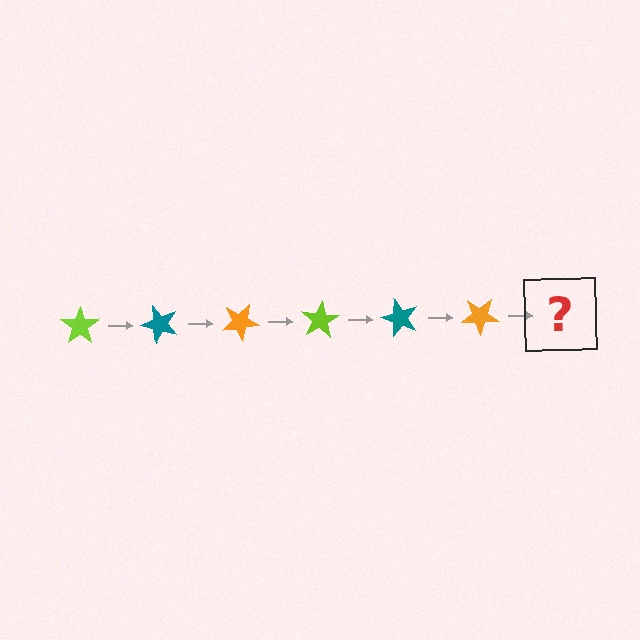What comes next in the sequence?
The next element should be a lime star, rotated 300 degrees from the start.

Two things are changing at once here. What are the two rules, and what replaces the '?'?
The two rules are that it rotates 50 degrees each step and the color cycles through lime, teal, and orange. The '?' should be a lime star, rotated 300 degrees from the start.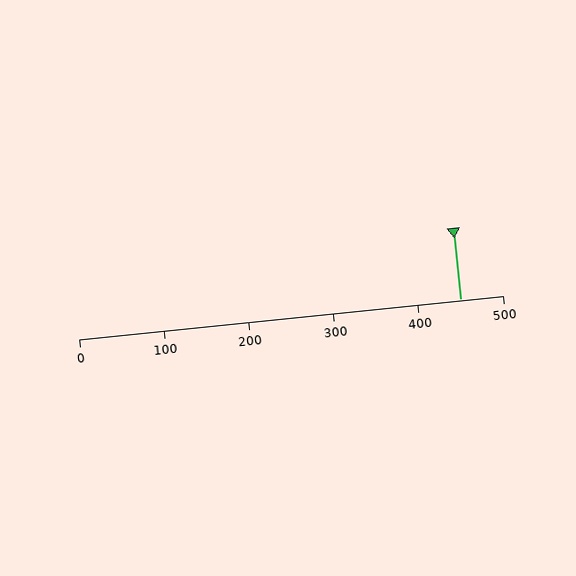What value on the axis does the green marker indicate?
The marker indicates approximately 450.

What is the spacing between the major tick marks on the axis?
The major ticks are spaced 100 apart.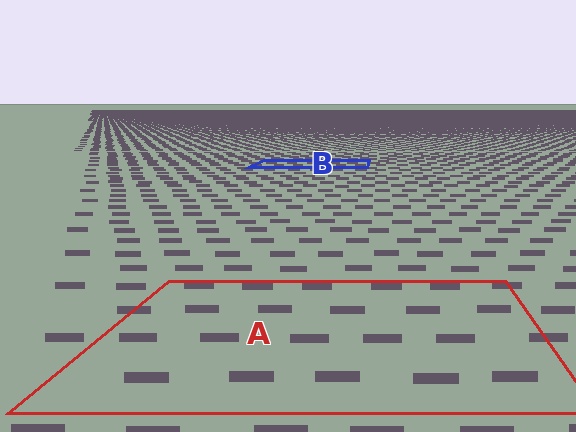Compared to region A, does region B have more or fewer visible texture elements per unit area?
Region B has more texture elements per unit area — they are packed more densely because it is farther away.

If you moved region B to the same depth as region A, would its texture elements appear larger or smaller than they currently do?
They would appear larger. At a closer depth, the same texture elements are projected at a bigger on-screen size.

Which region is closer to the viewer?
Region A is closer. The texture elements there are larger and more spread out.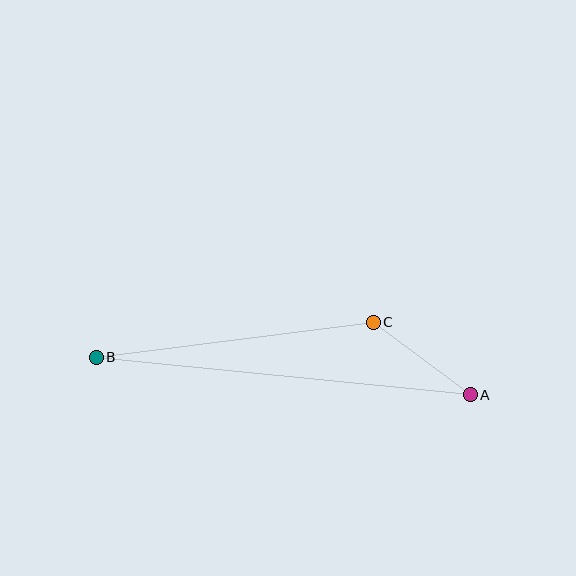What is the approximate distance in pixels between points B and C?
The distance between B and C is approximately 279 pixels.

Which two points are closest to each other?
Points A and C are closest to each other.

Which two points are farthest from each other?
Points A and B are farthest from each other.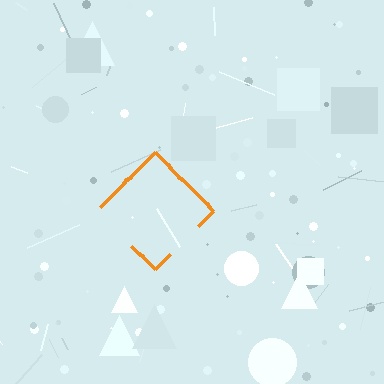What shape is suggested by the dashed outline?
The dashed outline suggests a diamond.